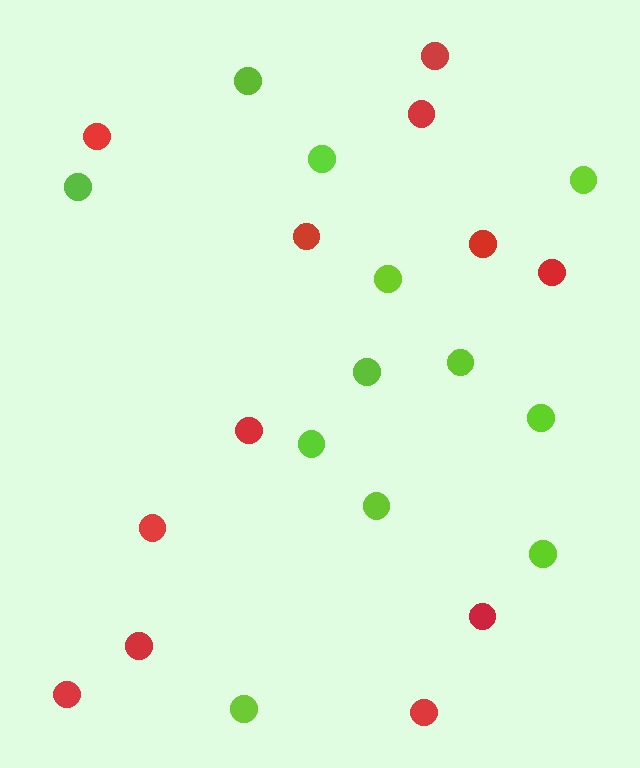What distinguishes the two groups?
There are 2 groups: one group of red circles (12) and one group of lime circles (12).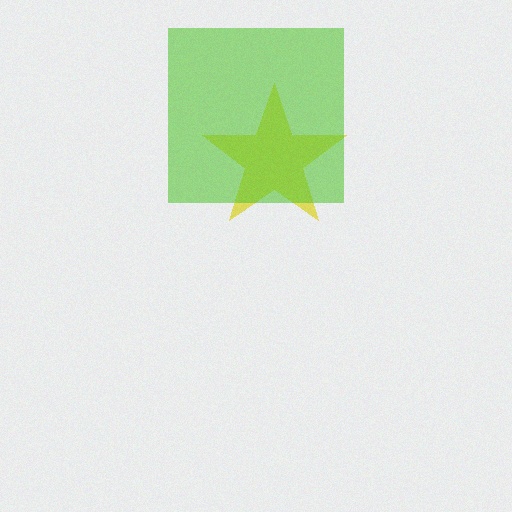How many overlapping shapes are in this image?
There are 2 overlapping shapes in the image.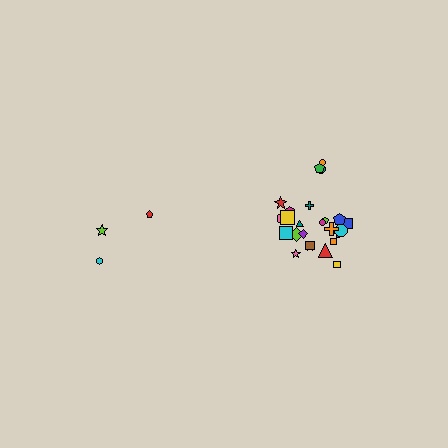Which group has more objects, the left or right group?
The right group.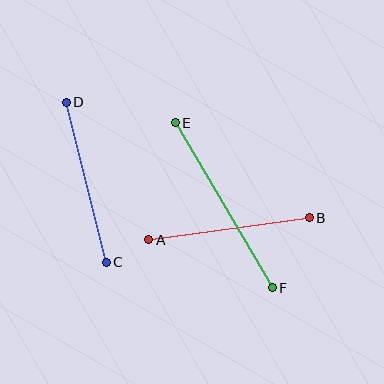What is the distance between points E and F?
The distance is approximately 192 pixels.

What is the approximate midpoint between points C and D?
The midpoint is at approximately (86, 182) pixels.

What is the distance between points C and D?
The distance is approximately 165 pixels.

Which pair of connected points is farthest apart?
Points E and F are farthest apart.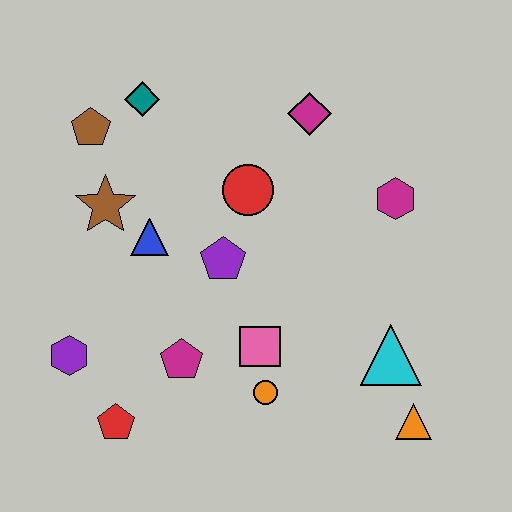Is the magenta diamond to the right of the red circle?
Yes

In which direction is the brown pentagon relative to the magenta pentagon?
The brown pentagon is above the magenta pentagon.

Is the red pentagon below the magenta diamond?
Yes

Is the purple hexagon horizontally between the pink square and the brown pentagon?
No